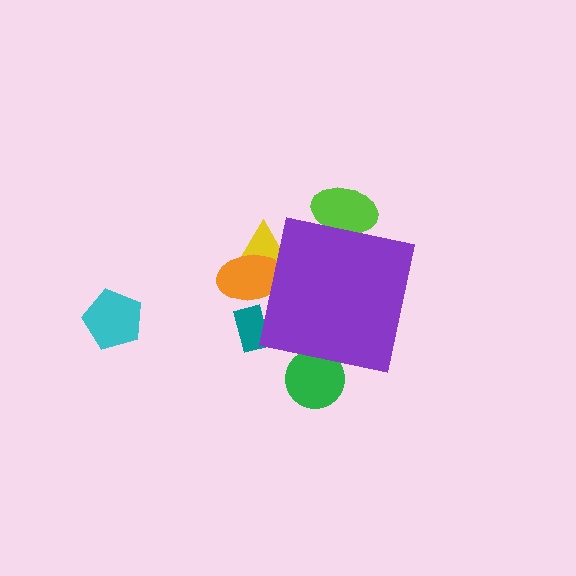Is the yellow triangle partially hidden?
Yes, the yellow triangle is partially hidden behind the purple square.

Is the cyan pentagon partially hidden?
No, the cyan pentagon is fully visible.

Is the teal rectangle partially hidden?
Yes, the teal rectangle is partially hidden behind the purple square.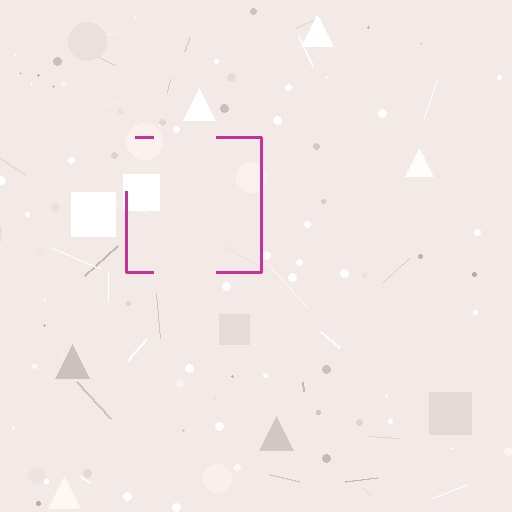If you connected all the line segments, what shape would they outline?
They would outline a square.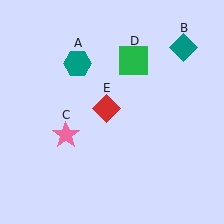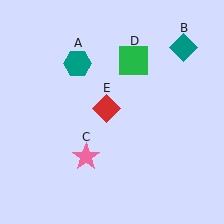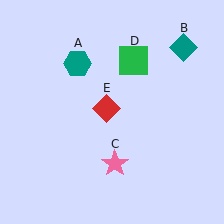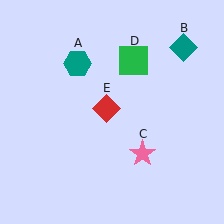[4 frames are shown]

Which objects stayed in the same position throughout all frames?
Teal hexagon (object A) and teal diamond (object B) and green square (object D) and red diamond (object E) remained stationary.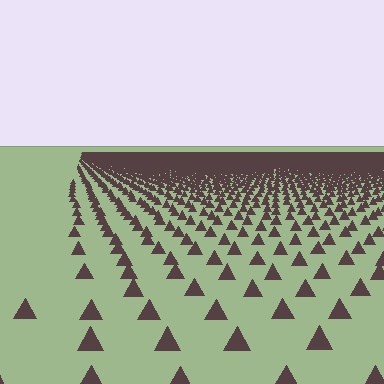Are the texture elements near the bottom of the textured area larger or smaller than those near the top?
Larger. Near the bottom, elements are closer to the viewer and appear at a bigger on-screen size.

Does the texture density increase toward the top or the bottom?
Density increases toward the top.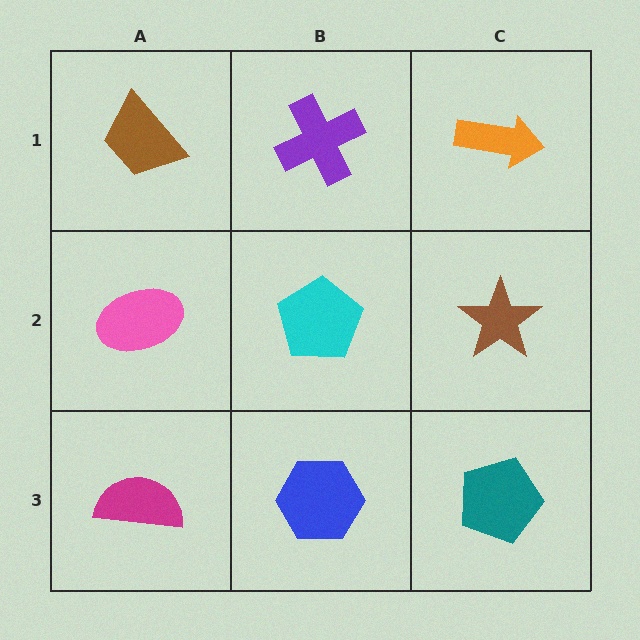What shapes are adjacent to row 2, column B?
A purple cross (row 1, column B), a blue hexagon (row 3, column B), a pink ellipse (row 2, column A), a brown star (row 2, column C).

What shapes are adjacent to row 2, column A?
A brown trapezoid (row 1, column A), a magenta semicircle (row 3, column A), a cyan pentagon (row 2, column B).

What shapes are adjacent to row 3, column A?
A pink ellipse (row 2, column A), a blue hexagon (row 3, column B).